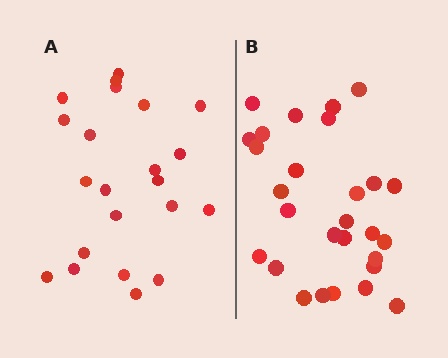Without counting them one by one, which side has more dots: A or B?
Region B (the right region) has more dots.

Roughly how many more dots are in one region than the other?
Region B has about 6 more dots than region A.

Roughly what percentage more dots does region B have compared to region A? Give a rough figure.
About 25% more.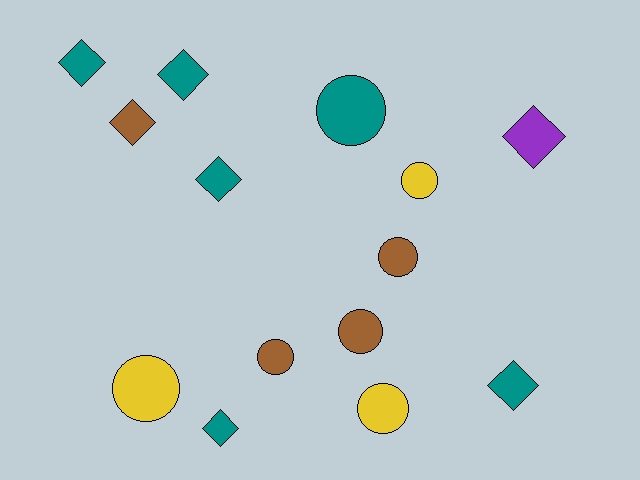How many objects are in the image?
There are 14 objects.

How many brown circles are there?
There are 3 brown circles.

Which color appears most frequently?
Teal, with 6 objects.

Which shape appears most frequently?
Diamond, with 7 objects.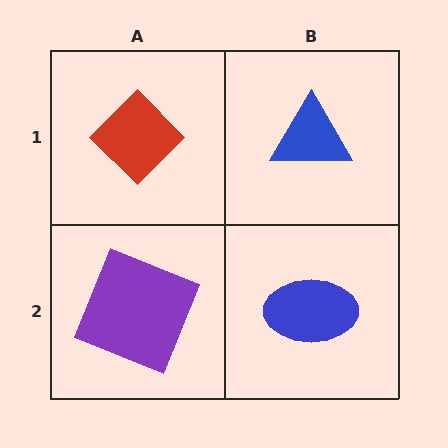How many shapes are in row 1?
2 shapes.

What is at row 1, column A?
A red diamond.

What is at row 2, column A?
A purple square.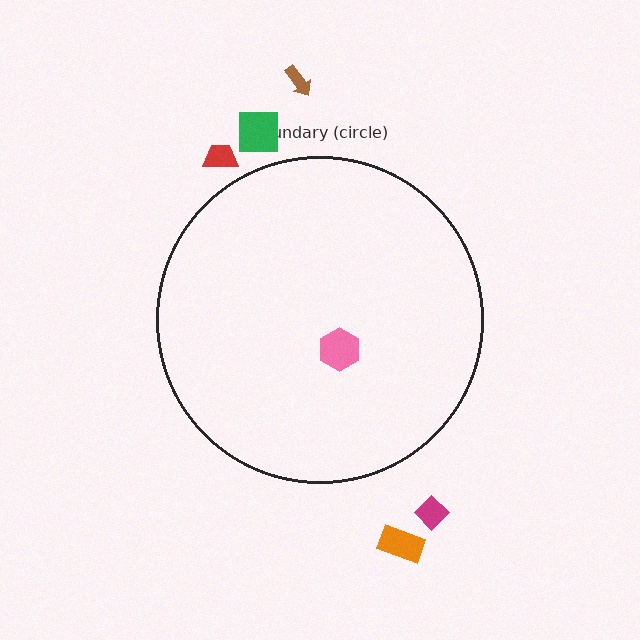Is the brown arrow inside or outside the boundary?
Outside.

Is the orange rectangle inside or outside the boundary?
Outside.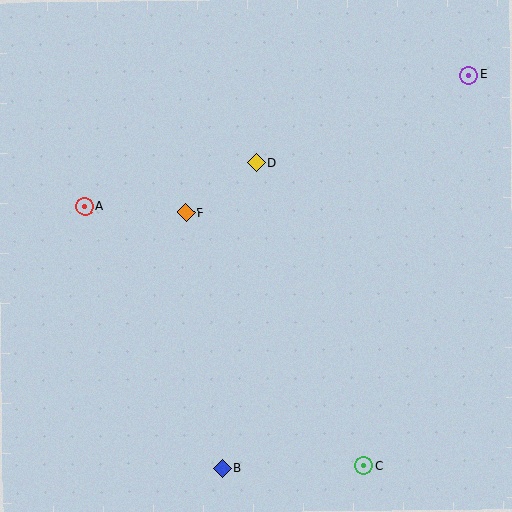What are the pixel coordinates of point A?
Point A is at (85, 206).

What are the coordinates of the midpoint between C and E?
The midpoint between C and E is at (416, 270).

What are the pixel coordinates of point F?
Point F is at (186, 212).